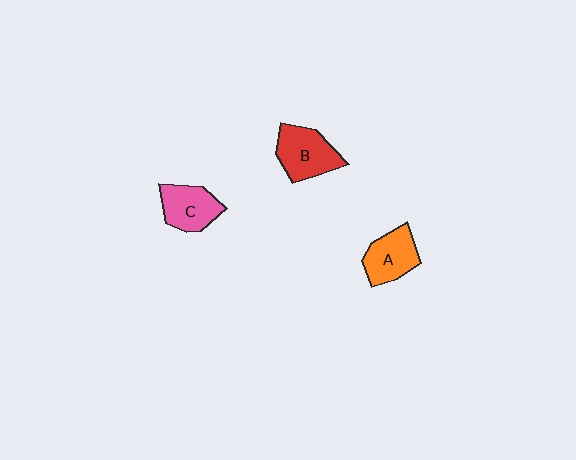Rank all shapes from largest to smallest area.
From largest to smallest: B (red), A (orange), C (pink).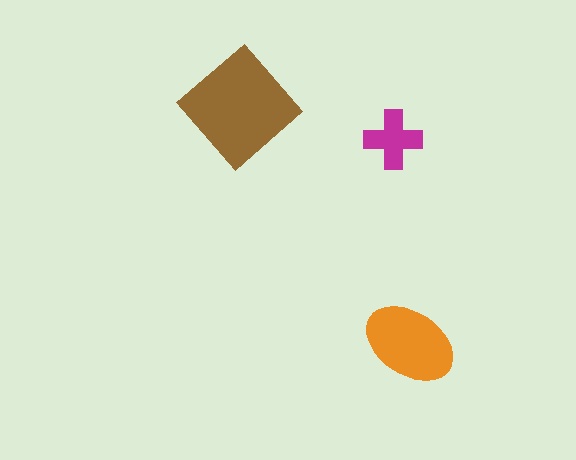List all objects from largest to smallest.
The brown diamond, the orange ellipse, the magenta cross.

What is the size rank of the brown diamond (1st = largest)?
1st.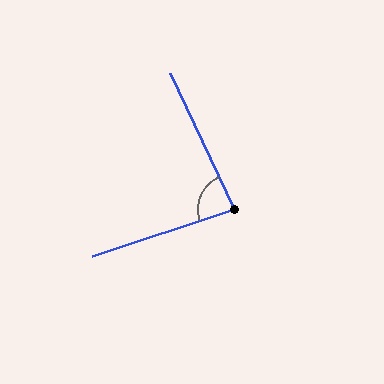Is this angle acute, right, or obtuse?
It is acute.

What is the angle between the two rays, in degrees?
Approximately 83 degrees.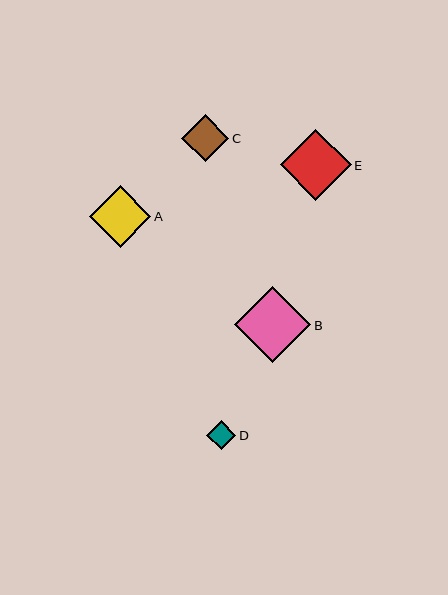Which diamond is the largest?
Diamond B is the largest with a size of approximately 77 pixels.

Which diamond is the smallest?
Diamond D is the smallest with a size of approximately 29 pixels.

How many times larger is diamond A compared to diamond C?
Diamond A is approximately 1.3 times the size of diamond C.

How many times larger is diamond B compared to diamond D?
Diamond B is approximately 2.6 times the size of diamond D.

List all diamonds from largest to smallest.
From largest to smallest: B, E, A, C, D.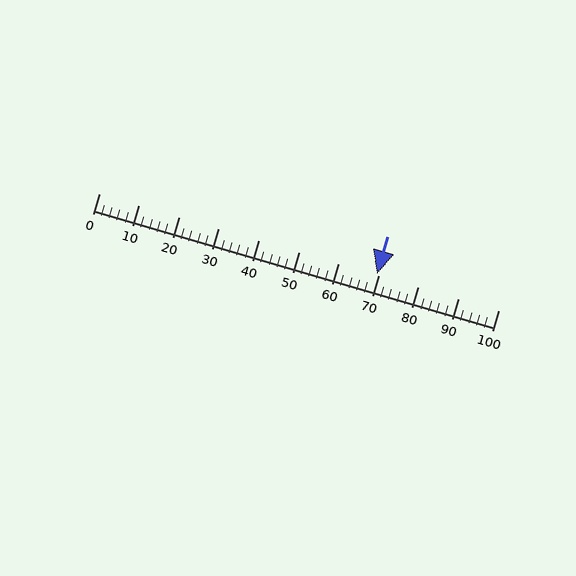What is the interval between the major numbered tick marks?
The major tick marks are spaced 10 units apart.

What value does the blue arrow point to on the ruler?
The blue arrow points to approximately 70.